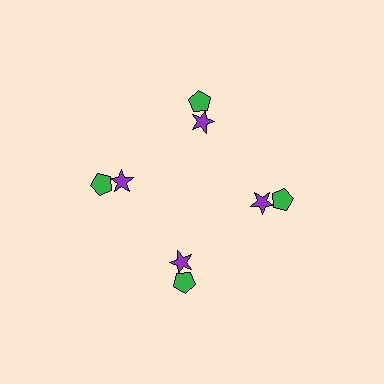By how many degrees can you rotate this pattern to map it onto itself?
The pattern maps onto itself every 90 degrees of rotation.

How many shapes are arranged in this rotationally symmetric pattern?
There are 8 shapes, arranged in 4 groups of 2.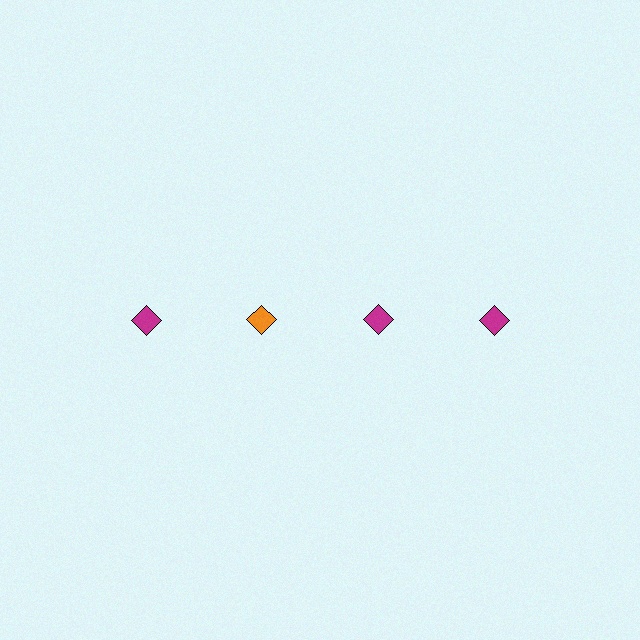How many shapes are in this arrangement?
There are 4 shapes arranged in a grid pattern.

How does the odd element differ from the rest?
It has a different color: orange instead of magenta.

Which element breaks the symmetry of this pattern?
The orange diamond in the top row, second from left column breaks the symmetry. All other shapes are magenta diamonds.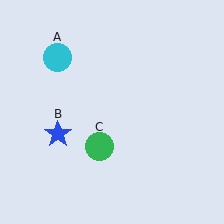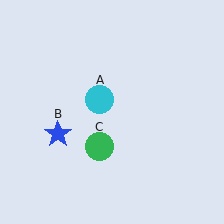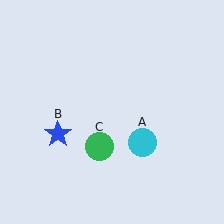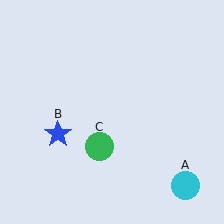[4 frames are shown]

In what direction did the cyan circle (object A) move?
The cyan circle (object A) moved down and to the right.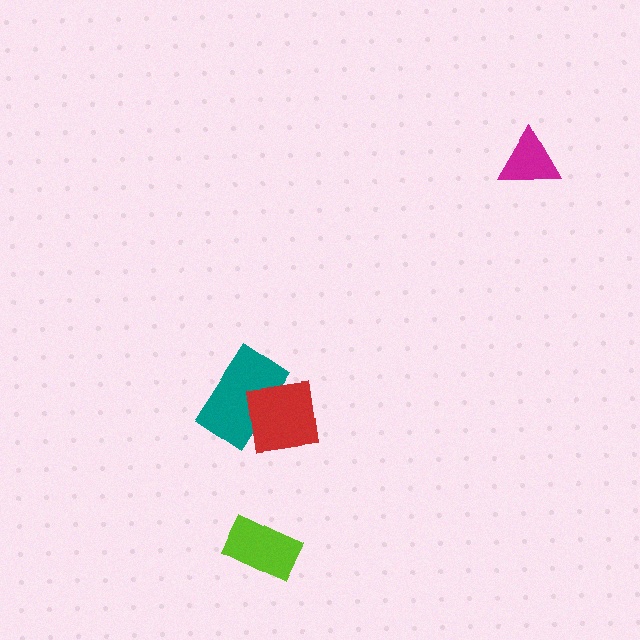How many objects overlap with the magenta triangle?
0 objects overlap with the magenta triangle.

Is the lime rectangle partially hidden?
No, no other shape covers it.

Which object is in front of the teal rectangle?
The red square is in front of the teal rectangle.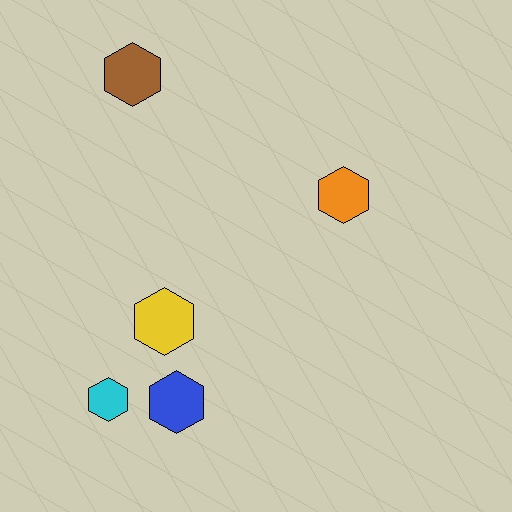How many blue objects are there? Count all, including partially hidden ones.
There is 1 blue object.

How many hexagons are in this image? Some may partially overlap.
There are 5 hexagons.